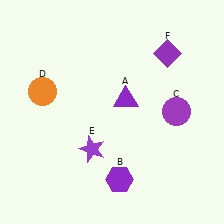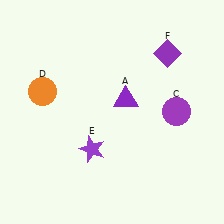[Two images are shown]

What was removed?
The purple hexagon (B) was removed in Image 2.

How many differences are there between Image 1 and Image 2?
There is 1 difference between the two images.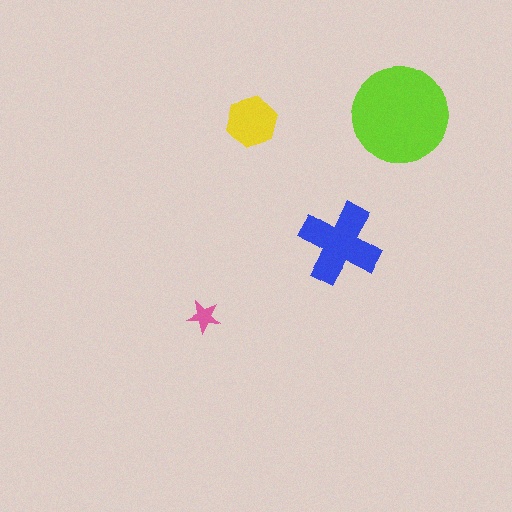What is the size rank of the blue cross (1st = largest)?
2nd.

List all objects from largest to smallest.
The lime circle, the blue cross, the yellow hexagon, the pink star.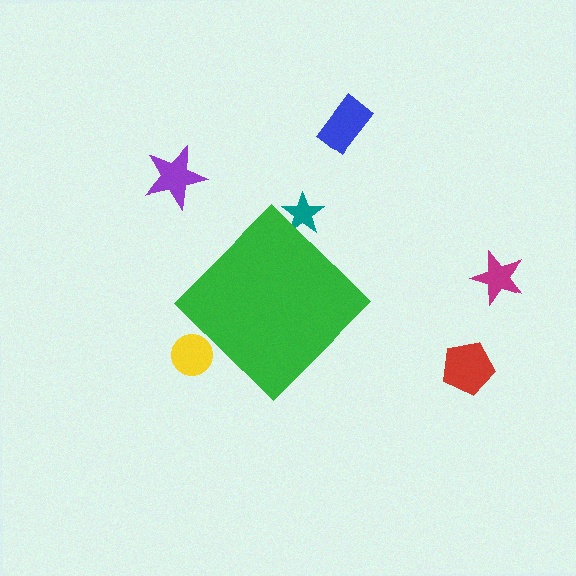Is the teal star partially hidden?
Yes, the teal star is partially hidden behind the green diamond.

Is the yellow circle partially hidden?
Yes, the yellow circle is partially hidden behind the green diamond.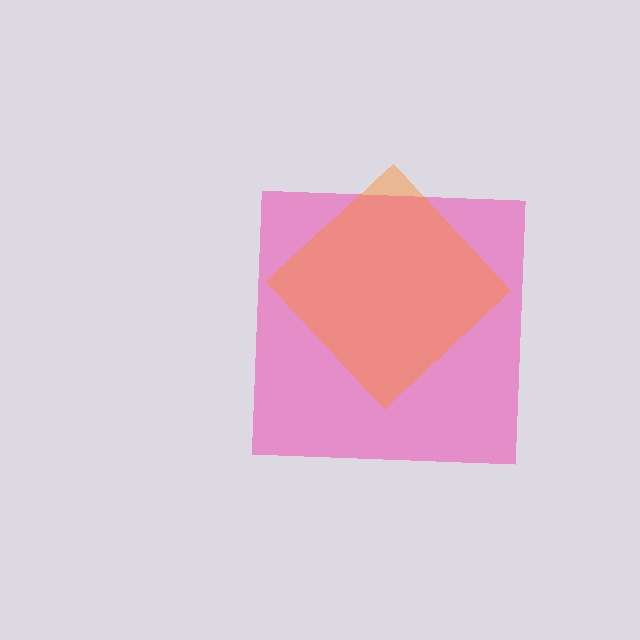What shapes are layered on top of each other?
The layered shapes are: a pink square, an orange diamond.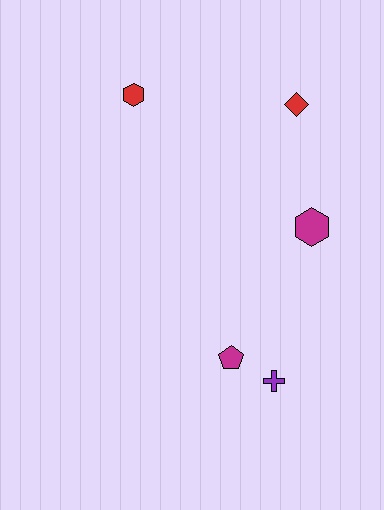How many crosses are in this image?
There is 1 cross.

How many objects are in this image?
There are 5 objects.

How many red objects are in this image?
There are 2 red objects.